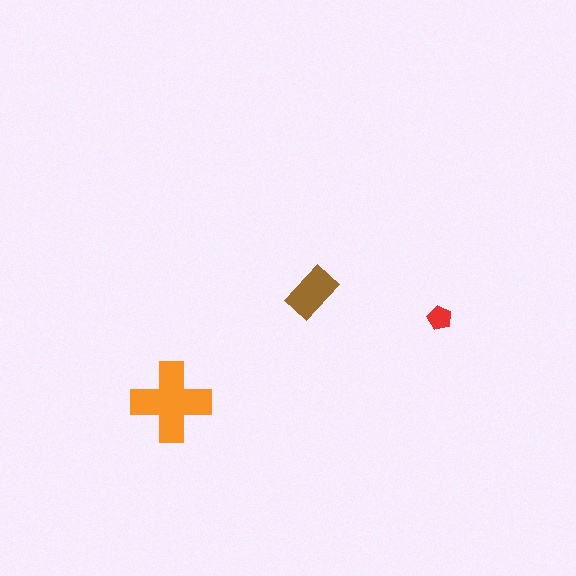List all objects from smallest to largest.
The red pentagon, the brown rectangle, the orange cross.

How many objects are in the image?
There are 3 objects in the image.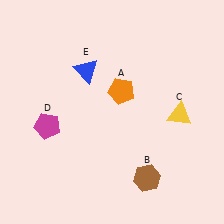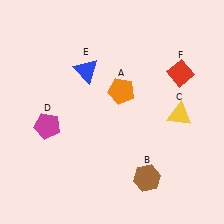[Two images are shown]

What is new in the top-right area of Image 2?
A red diamond (F) was added in the top-right area of Image 2.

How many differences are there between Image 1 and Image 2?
There is 1 difference between the two images.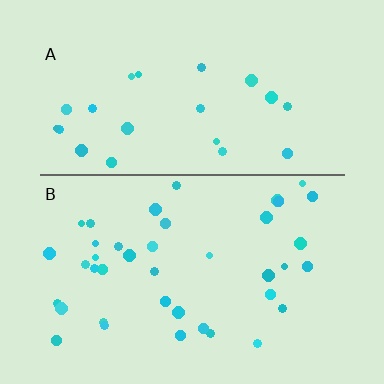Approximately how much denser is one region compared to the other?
Approximately 1.8× — region B over region A.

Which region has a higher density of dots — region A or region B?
B (the bottom).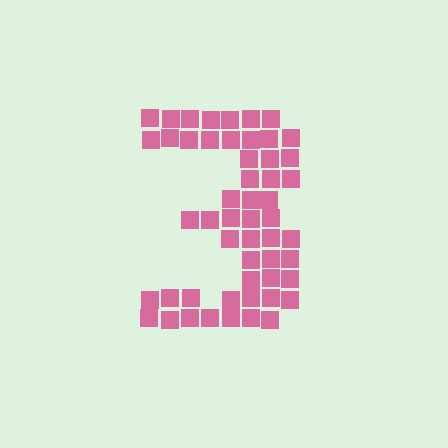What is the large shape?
The large shape is the digit 3.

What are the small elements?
The small elements are squares.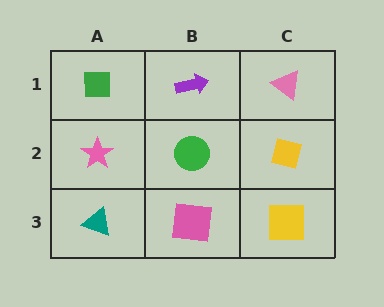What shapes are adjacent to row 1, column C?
A yellow square (row 2, column C), a purple arrow (row 1, column B).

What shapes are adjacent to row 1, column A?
A pink star (row 2, column A), a purple arrow (row 1, column B).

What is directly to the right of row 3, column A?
A pink square.